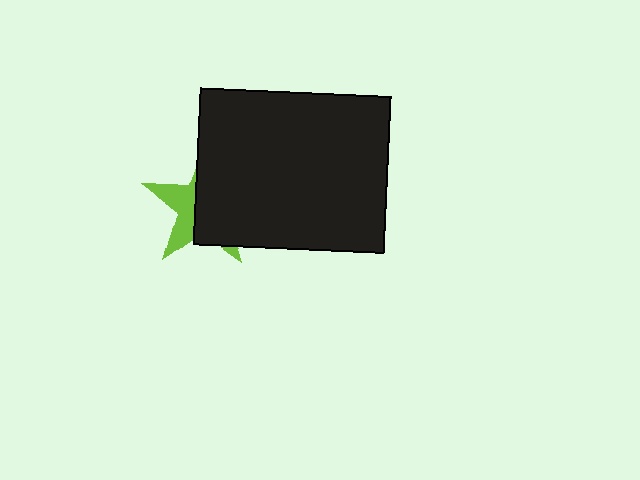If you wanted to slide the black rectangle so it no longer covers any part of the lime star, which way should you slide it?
Slide it right — that is the most direct way to separate the two shapes.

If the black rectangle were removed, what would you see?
You would see the complete lime star.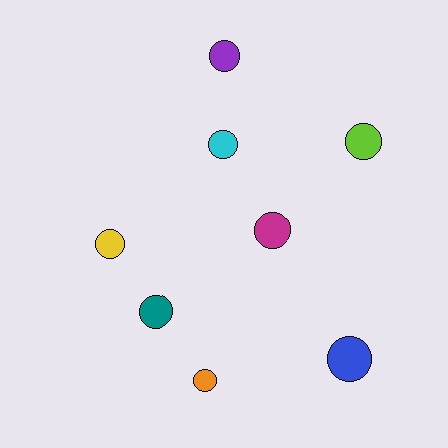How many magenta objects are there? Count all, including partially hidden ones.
There is 1 magenta object.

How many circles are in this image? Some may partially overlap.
There are 8 circles.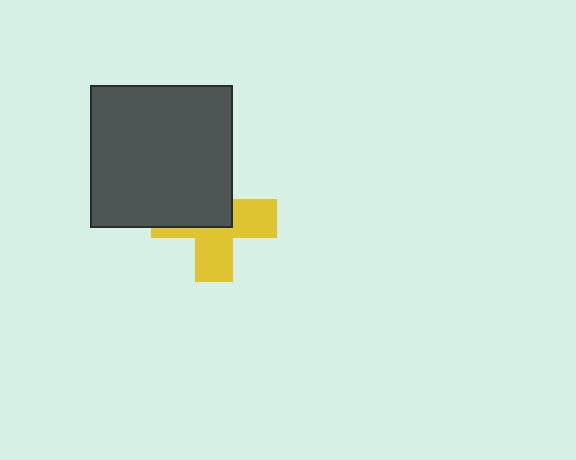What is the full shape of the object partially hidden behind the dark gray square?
The partially hidden object is a yellow cross.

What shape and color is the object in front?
The object in front is a dark gray square.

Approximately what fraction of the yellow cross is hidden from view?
Roughly 49% of the yellow cross is hidden behind the dark gray square.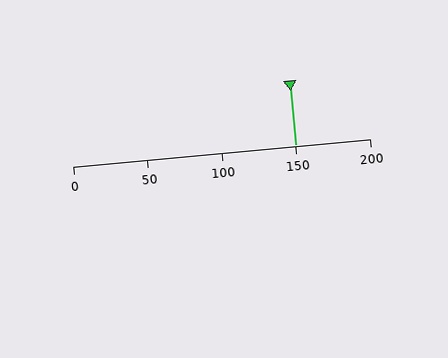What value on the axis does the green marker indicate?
The marker indicates approximately 150.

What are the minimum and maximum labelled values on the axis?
The axis runs from 0 to 200.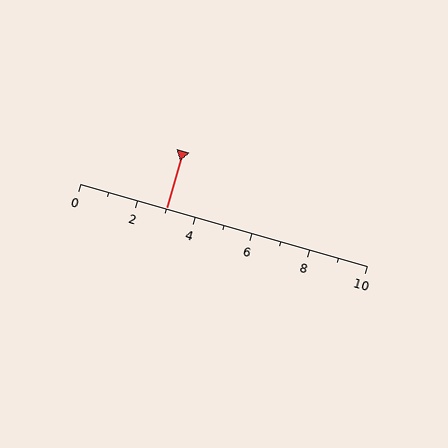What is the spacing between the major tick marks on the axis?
The major ticks are spaced 2 apart.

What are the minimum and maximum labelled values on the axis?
The axis runs from 0 to 10.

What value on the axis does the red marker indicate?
The marker indicates approximately 3.